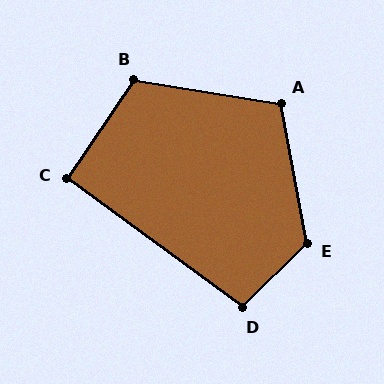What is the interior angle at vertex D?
Approximately 99 degrees (obtuse).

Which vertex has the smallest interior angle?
C, at approximately 92 degrees.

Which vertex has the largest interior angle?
E, at approximately 125 degrees.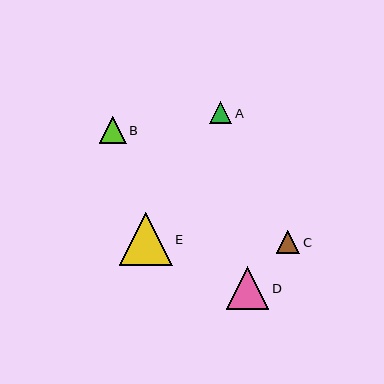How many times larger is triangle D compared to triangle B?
Triangle D is approximately 1.6 times the size of triangle B.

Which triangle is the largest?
Triangle E is the largest with a size of approximately 53 pixels.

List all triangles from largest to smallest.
From largest to smallest: E, D, B, C, A.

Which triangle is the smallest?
Triangle A is the smallest with a size of approximately 23 pixels.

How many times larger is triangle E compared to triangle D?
Triangle E is approximately 1.2 times the size of triangle D.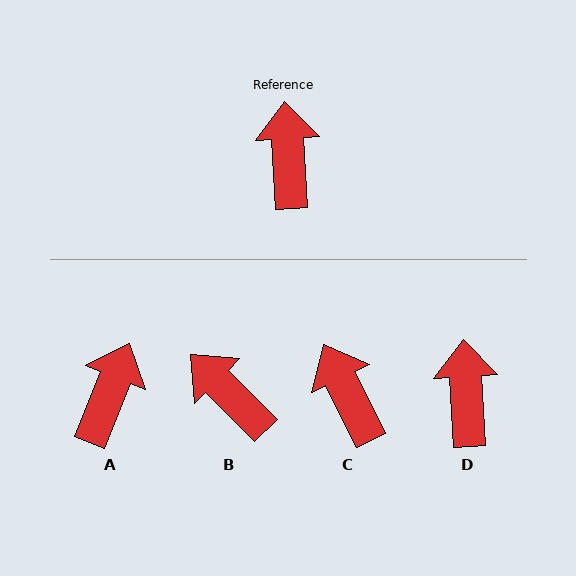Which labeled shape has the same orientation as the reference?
D.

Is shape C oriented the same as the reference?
No, it is off by about 23 degrees.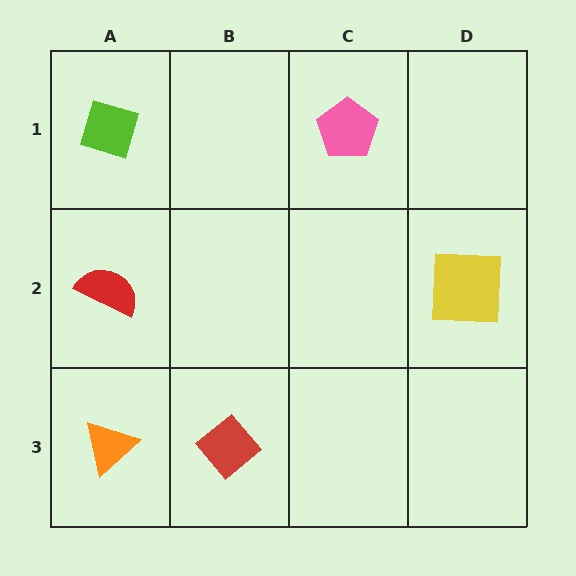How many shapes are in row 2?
2 shapes.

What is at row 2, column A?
A red semicircle.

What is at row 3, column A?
An orange triangle.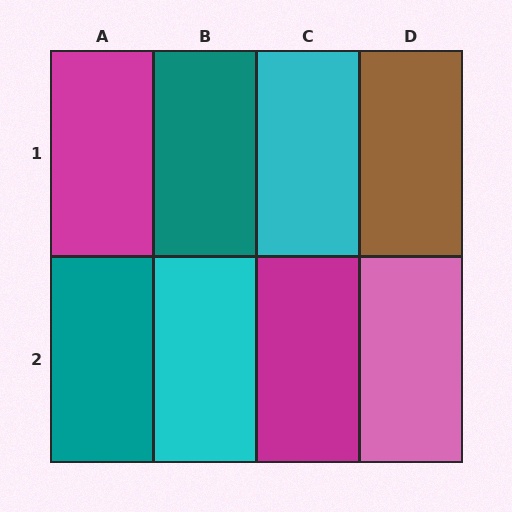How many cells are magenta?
2 cells are magenta.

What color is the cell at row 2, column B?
Cyan.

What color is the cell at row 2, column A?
Teal.